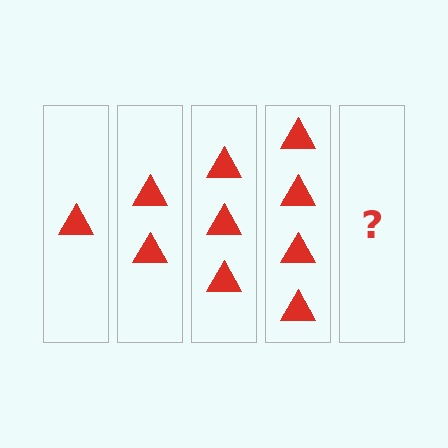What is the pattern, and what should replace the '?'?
The pattern is that each step adds one more triangle. The '?' should be 5 triangles.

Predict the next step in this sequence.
The next step is 5 triangles.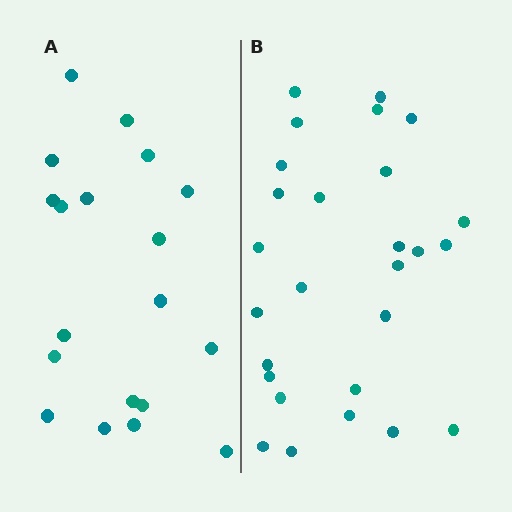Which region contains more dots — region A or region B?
Region B (the right region) has more dots.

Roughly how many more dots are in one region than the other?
Region B has roughly 8 or so more dots than region A.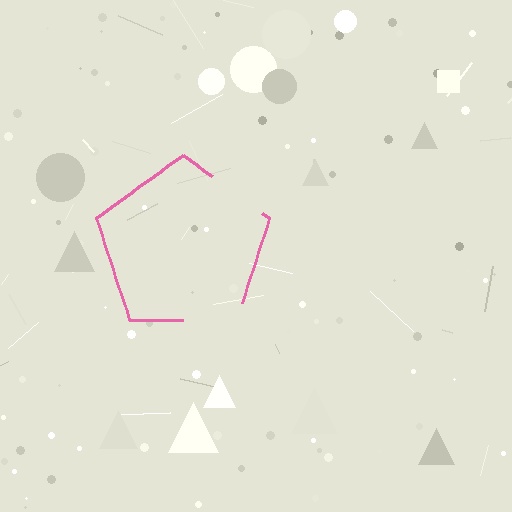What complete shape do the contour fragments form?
The contour fragments form a pentagon.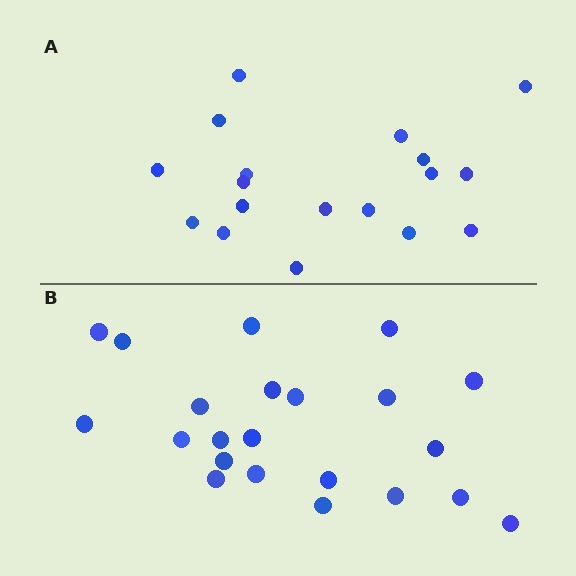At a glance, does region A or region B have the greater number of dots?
Region B (the bottom region) has more dots.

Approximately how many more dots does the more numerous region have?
Region B has about 4 more dots than region A.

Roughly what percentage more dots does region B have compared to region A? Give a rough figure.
About 20% more.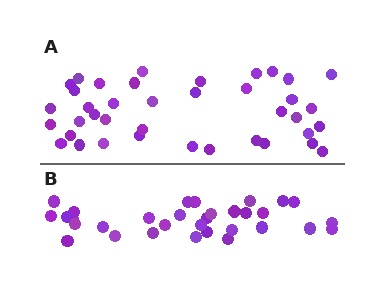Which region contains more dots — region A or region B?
Region A (the top region) has more dots.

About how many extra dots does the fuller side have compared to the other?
Region A has roughly 8 or so more dots than region B.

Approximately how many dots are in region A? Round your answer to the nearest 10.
About 40 dots. (The exact count is 39, which rounds to 40.)